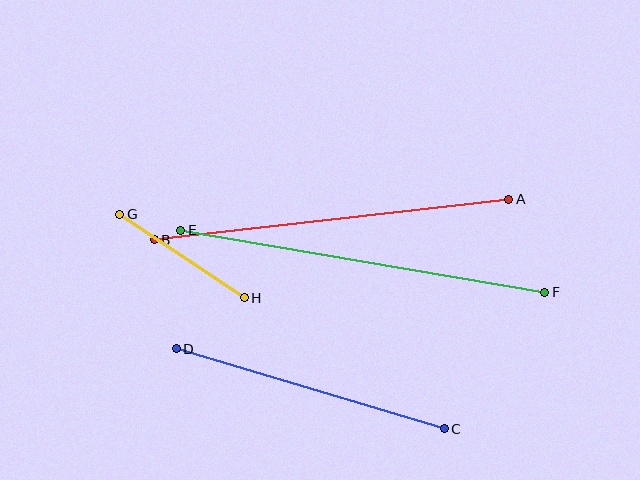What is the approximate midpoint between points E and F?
The midpoint is at approximately (363, 261) pixels.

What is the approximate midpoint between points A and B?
The midpoint is at approximately (331, 220) pixels.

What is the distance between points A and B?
The distance is approximately 357 pixels.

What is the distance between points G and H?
The distance is approximately 150 pixels.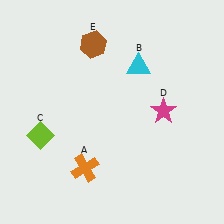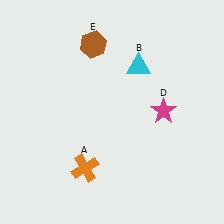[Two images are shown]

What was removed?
The lime diamond (C) was removed in Image 2.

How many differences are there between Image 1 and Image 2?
There is 1 difference between the two images.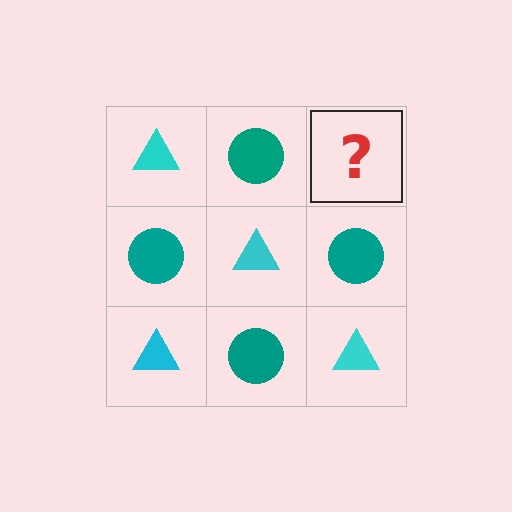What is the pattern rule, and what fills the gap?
The rule is that it alternates cyan triangle and teal circle in a checkerboard pattern. The gap should be filled with a cyan triangle.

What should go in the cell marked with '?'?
The missing cell should contain a cyan triangle.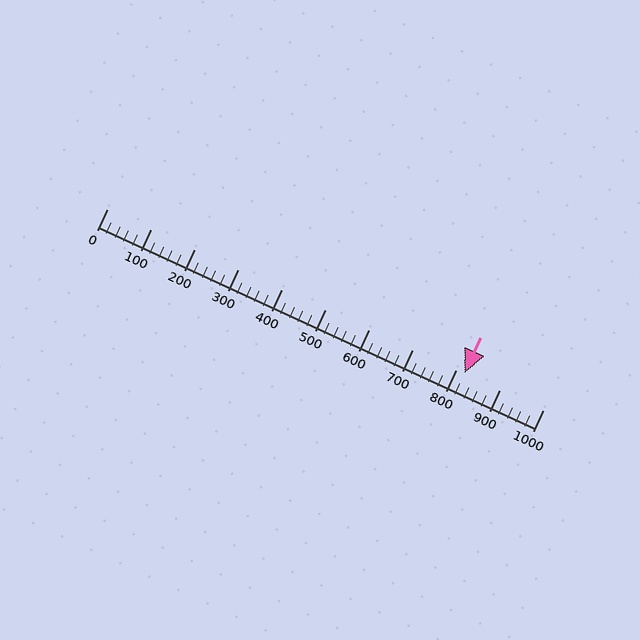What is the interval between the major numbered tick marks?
The major tick marks are spaced 100 units apart.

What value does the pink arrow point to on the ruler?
The pink arrow points to approximately 820.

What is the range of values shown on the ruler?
The ruler shows values from 0 to 1000.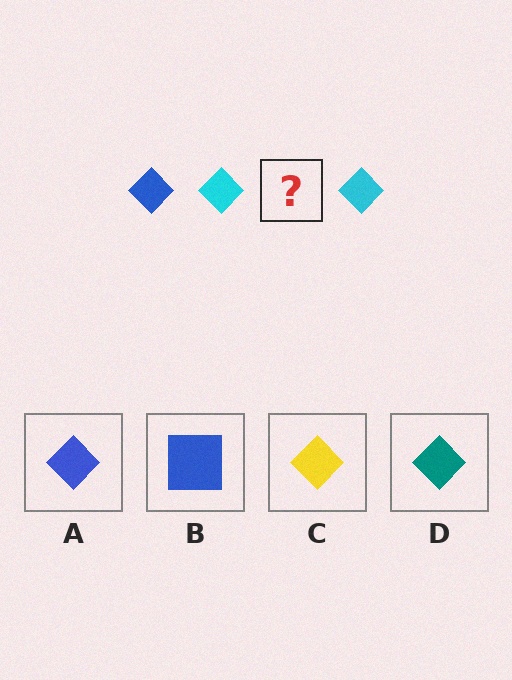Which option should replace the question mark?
Option A.